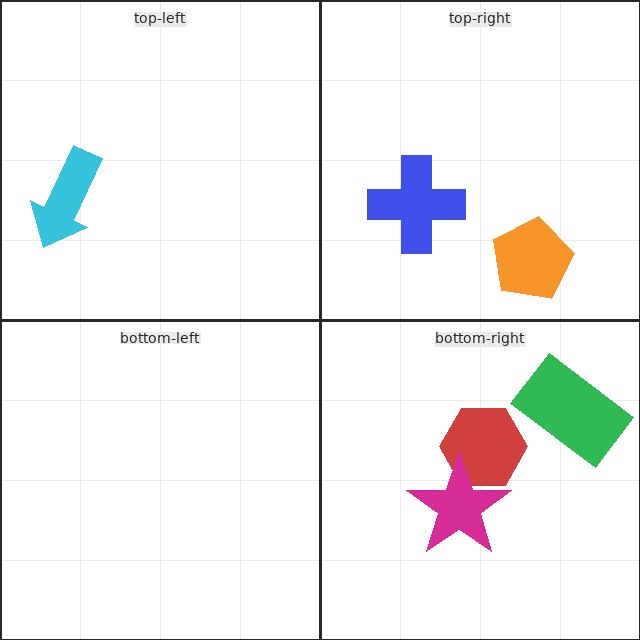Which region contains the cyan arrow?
The top-left region.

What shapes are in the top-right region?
The blue cross, the orange pentagon.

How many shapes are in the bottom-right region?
3.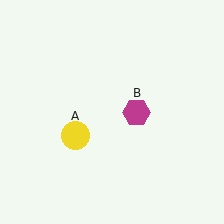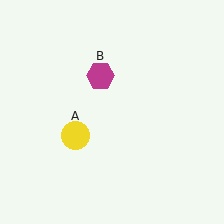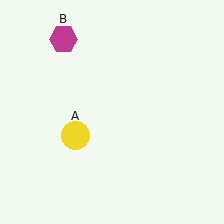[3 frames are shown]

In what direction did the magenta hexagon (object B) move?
The magenta hexagon (object B) moved up and to the left.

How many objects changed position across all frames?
1 object changed position: magenta hexagon (object B).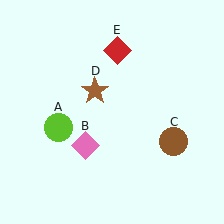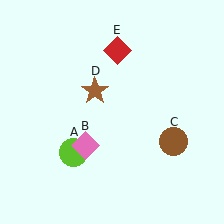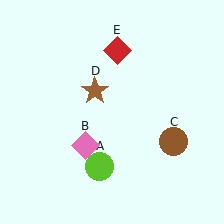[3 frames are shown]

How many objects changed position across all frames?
1 object changed position: lime circle (object A).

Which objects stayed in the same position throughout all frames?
Pink diamond (object B) and brown circle (object C) and brown star (object D) and red diamond (object E) remained stationary.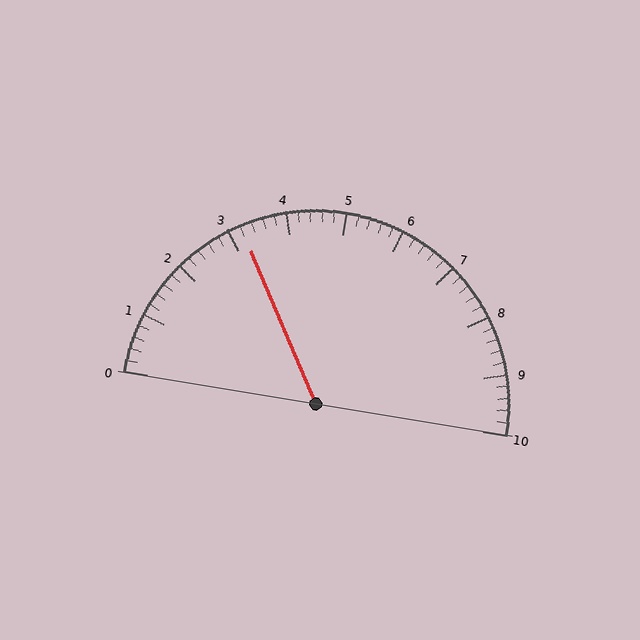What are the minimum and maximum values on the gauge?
The gauge ranges from 0 to 10.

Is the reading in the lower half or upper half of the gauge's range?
The reading is in the lower half of the range (0 to 10).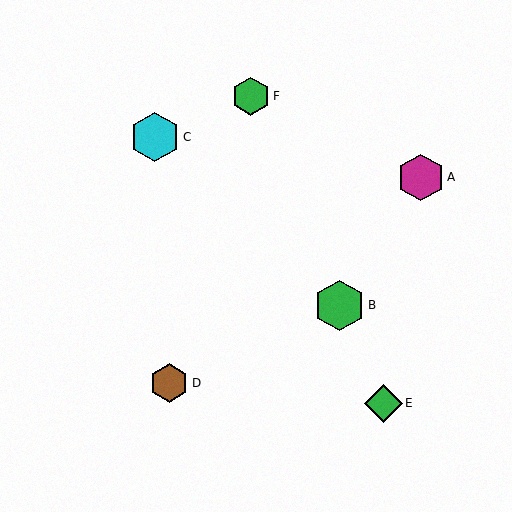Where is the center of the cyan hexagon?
The center of the cyan hexagon is at (155, 137).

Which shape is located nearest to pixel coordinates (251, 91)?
The green hexagon (labeled F) at (251, 96) is nearest to that location.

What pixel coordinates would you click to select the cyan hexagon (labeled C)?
Click at (155, 137) to select the cyan hexagon C.